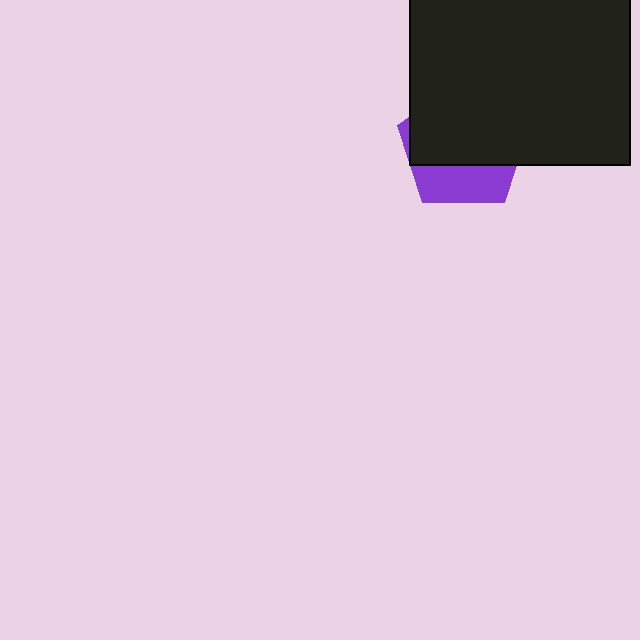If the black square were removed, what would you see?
You would see the complete purple pentagon.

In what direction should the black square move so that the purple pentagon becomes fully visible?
The black square should move up. That is the shortest direction to clear the overlap and leave the purple pentagon fully visible.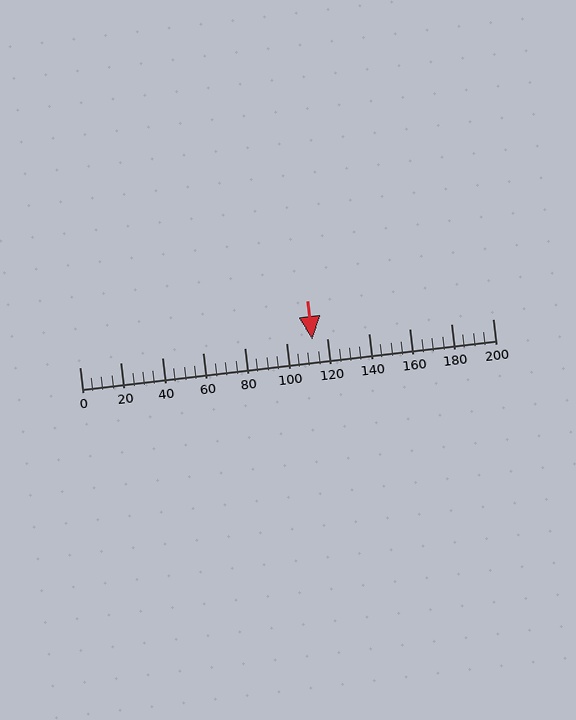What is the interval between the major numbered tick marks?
The major tick marks are spaced 20 units apart.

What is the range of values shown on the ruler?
The ruler shows values from 0 to 200.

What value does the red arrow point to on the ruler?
The red arrow points to approximately 113.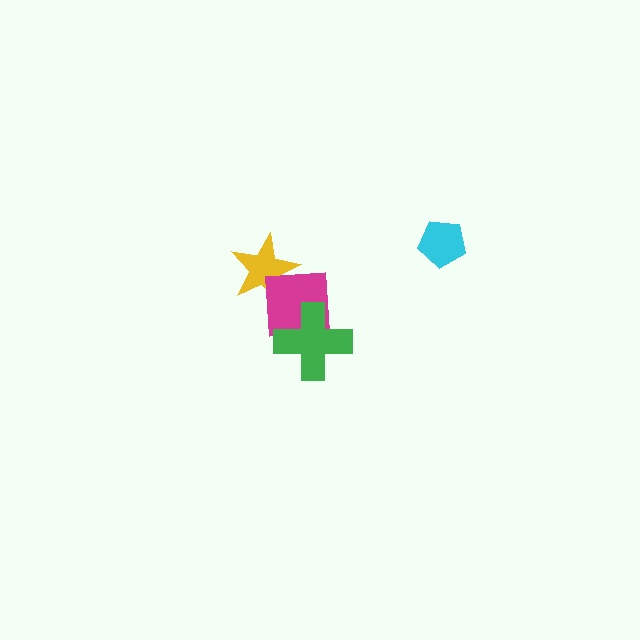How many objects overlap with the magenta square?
2 objects overlap with the magenta square.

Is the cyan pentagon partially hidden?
No, no other shape covers it.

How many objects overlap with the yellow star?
1 object overlaps with the yellow star.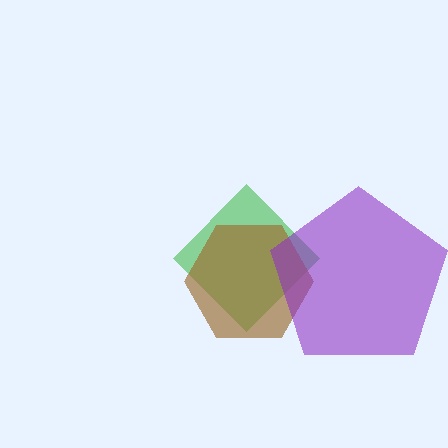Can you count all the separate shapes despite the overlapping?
Yes, there are 3 separate shapes.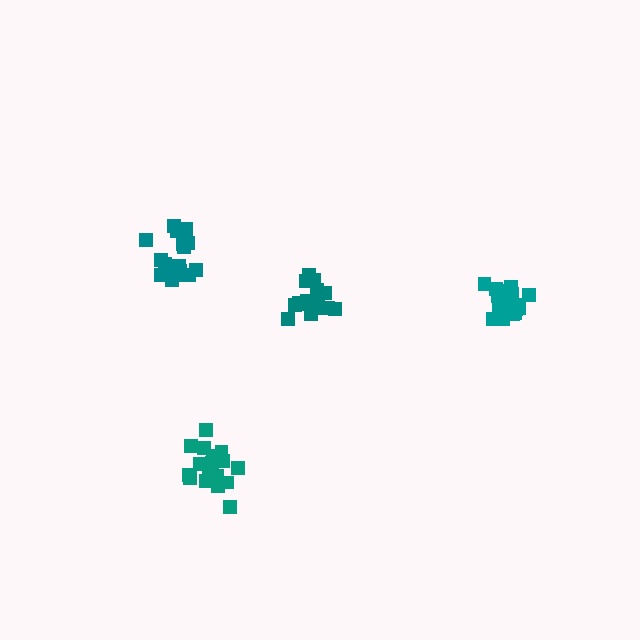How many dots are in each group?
Group 1: 17 dots, Group 2: 17 dots, Group 3: 20 dots, Group 4: 18 dots (72 total).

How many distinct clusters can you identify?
There are 4 distinct clusters.